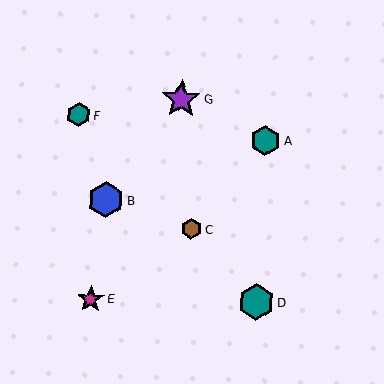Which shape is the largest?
The purple star (labeled G) is the largest.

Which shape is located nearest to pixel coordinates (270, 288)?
The teal hexagon (labeled D) at (256, 302) is nearest to that location.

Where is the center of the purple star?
The center of the purple star is at (181, 99).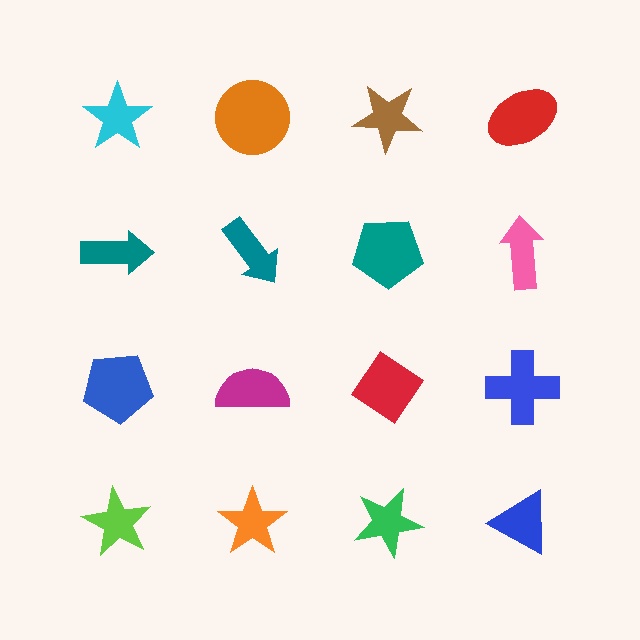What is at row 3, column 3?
A red diamond.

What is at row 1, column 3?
A brown star.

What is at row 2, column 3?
A teal pentagon.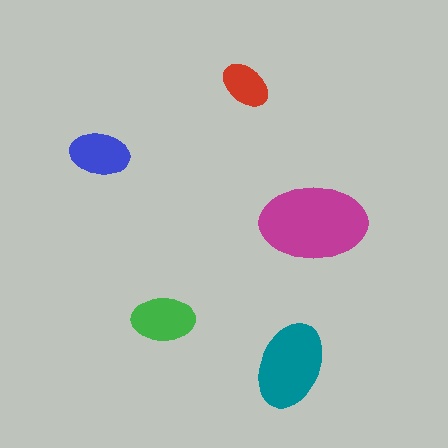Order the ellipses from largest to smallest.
the magenta one, the teal one, the green one, the blue one, the red one.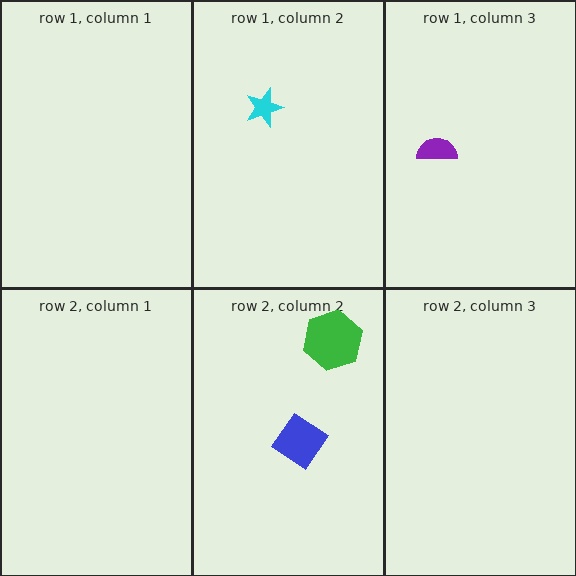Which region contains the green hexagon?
The row 2, column 2 region.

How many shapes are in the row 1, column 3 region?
1.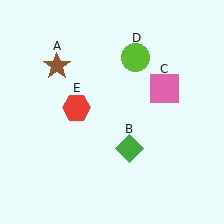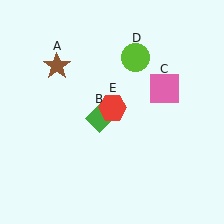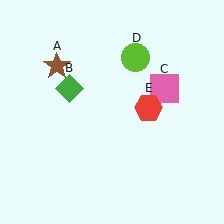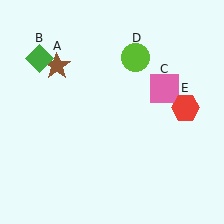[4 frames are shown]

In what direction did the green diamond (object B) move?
The green diamond (object B) moved up and to the left.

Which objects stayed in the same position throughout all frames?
Brown star (object A) and pink square (object C) and lime circle (object D) remained stationary.